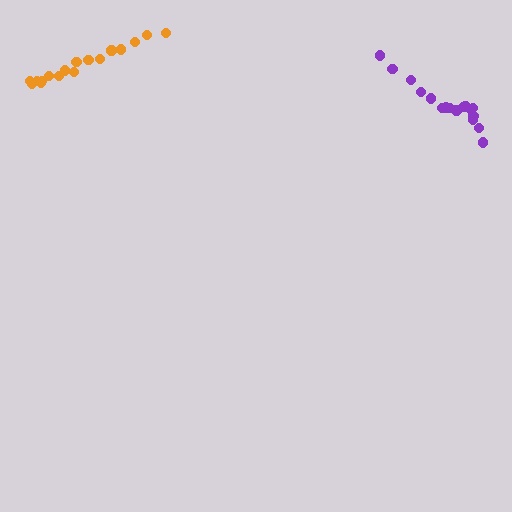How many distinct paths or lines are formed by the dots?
There are 2 distinct paths.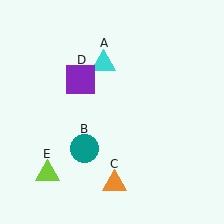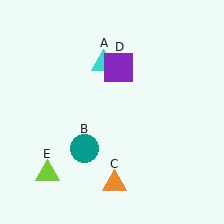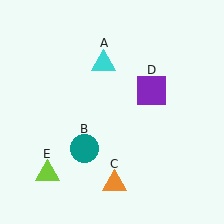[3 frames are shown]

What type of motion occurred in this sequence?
The purple square (object D) rotated clockwise around the center of the scene.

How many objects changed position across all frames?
1 object changed position: purple square (object D).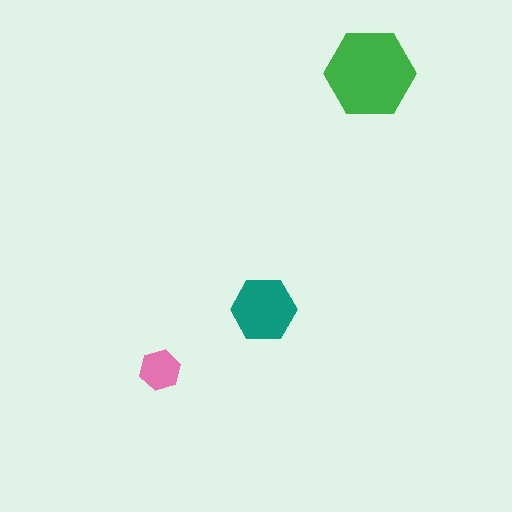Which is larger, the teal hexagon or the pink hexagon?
The teal one.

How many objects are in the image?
There are 3 objects in the image.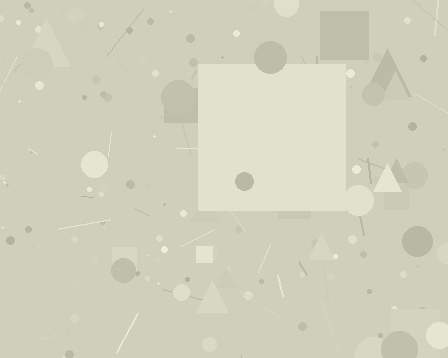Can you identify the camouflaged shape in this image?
The camouflaged shape is a square.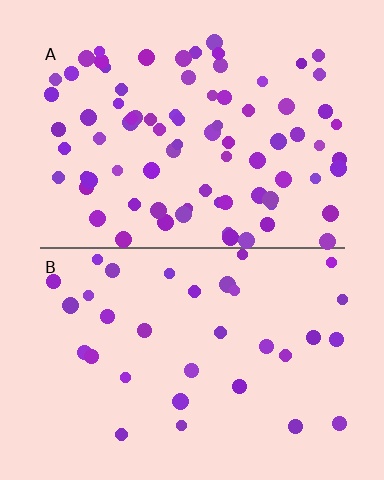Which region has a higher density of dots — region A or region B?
A (the top).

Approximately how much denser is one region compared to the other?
Approximately 2.5× — region A over region B.